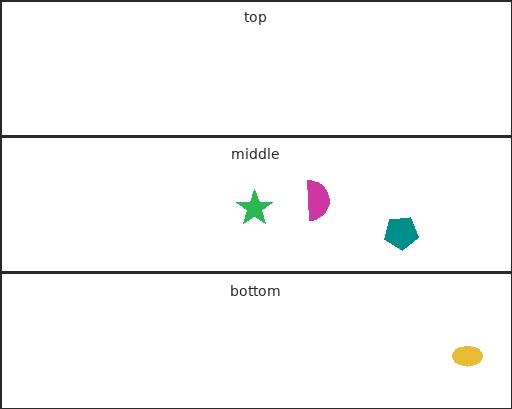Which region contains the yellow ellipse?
The bottom region.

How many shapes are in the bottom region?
1.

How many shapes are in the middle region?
3.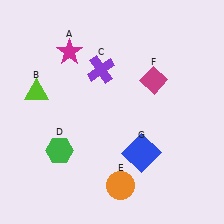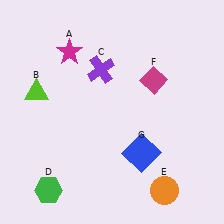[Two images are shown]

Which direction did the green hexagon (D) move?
The green hexagon (D) moved down.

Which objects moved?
The objects that moved are: the green hexagon (D), the orange circle (E).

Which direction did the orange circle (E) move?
The orange circle (E) moved right.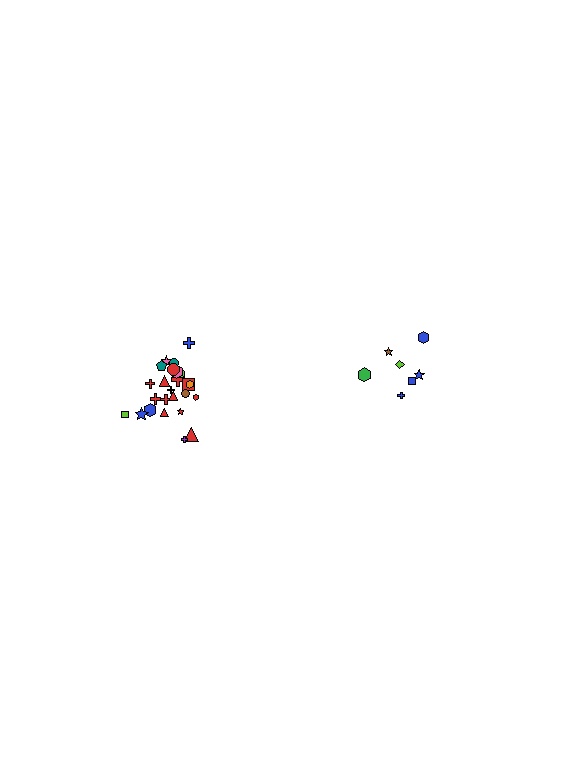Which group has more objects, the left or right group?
The left group.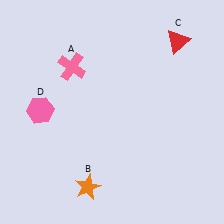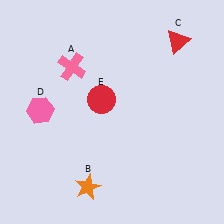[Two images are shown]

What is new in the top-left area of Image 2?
A red circle (E) was added in the top-left area of Image 2.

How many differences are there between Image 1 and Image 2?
There is 1 difference between the two images.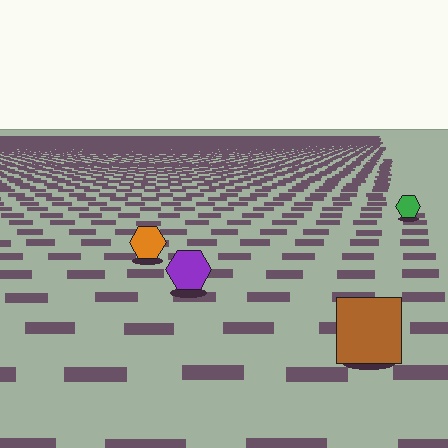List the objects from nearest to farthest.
From nearest to farthest: the brown square, the purple hexagon, the orange hexagon, the green hexagon.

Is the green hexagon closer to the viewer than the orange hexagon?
No. The orange hexagon is closer — you can tell from the texture gradient: the ground texture is coarser near it.